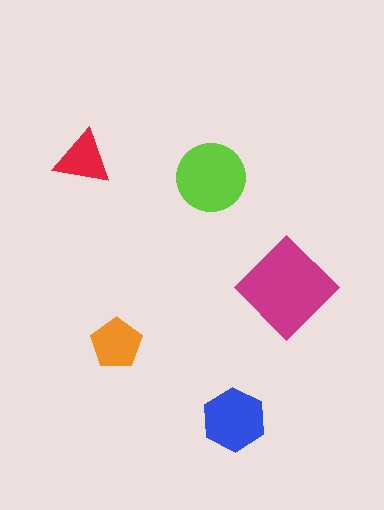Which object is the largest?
The magenta diamond.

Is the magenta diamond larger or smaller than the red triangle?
Larger.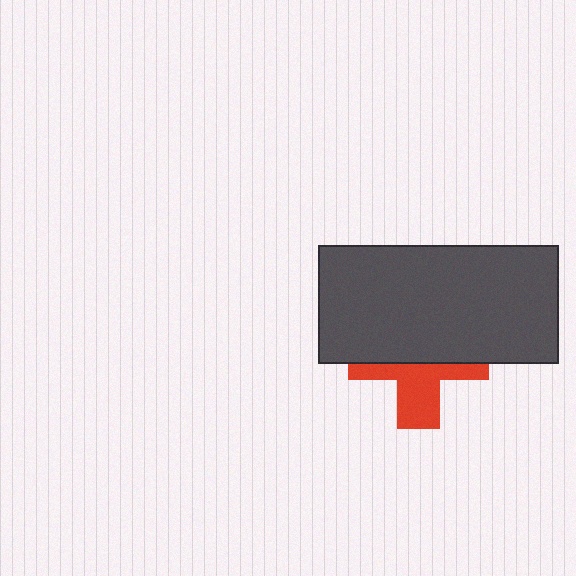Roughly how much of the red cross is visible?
A small part of it is visible (roughly 43%).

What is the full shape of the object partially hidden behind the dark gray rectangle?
The partially hidden object is a red cross.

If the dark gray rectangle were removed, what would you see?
You would see the complete red cross.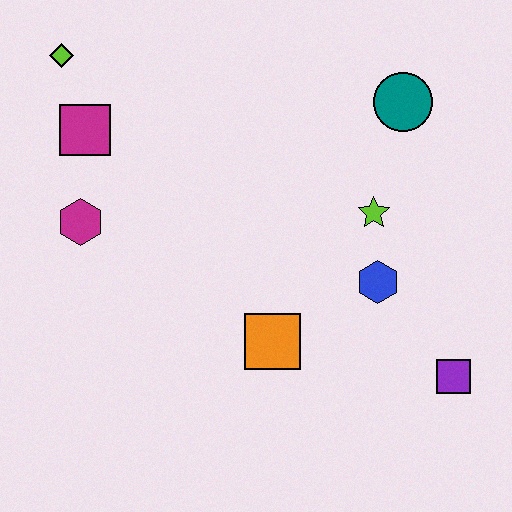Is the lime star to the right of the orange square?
Yes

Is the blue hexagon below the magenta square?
Yes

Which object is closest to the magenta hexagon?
The magenta square is closest to the magenta hexagon.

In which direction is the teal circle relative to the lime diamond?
The teal circle is to the right of the lime diamond.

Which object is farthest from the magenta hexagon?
The purple square is farthest from the magenta hexagon.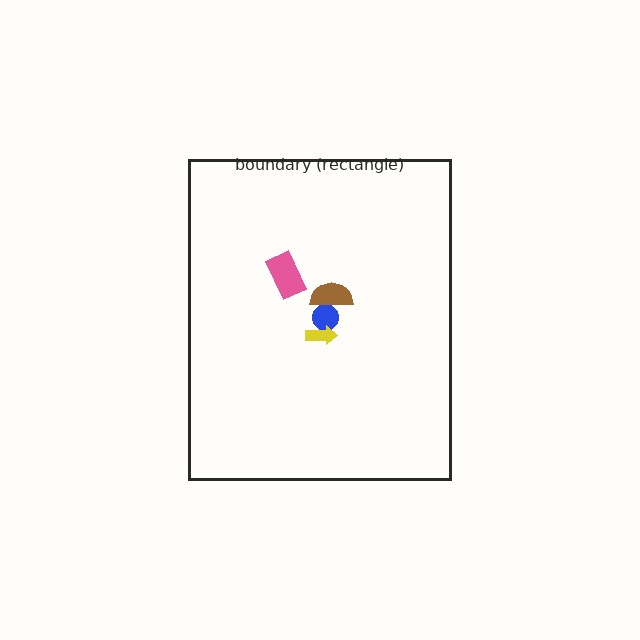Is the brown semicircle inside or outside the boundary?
Inside.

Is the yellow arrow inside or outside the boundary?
Inside.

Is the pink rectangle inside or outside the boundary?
Inside.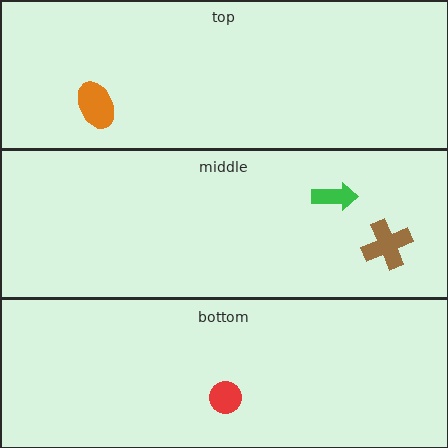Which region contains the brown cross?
The middle region.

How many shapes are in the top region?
1.